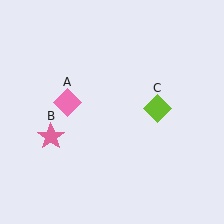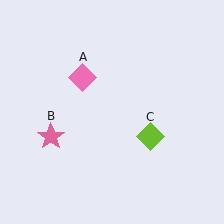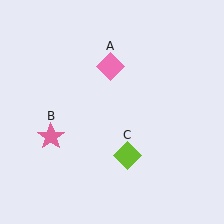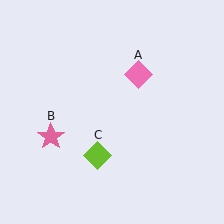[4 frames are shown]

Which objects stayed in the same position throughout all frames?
Pink star (object B) remained stationary.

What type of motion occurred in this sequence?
The pink diamond (object A), lime diamond (object C) rotated clockwise around the center of the scene.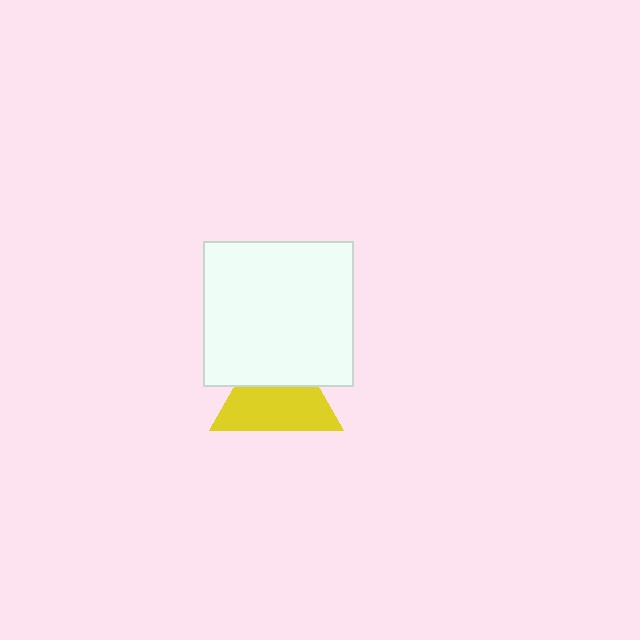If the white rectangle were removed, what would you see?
You would see the complete yellow triangle.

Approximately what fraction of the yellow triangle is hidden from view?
Roughly 40% of the yellow triangle is hidden behind the white rectangle.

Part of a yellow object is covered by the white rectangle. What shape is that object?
It is a triangle.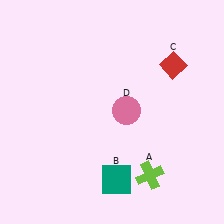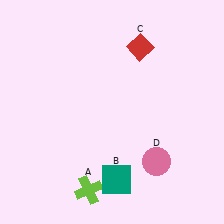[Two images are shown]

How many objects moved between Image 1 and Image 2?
3 objects moved between the two images.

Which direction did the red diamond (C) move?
The red diamond (C) moved left.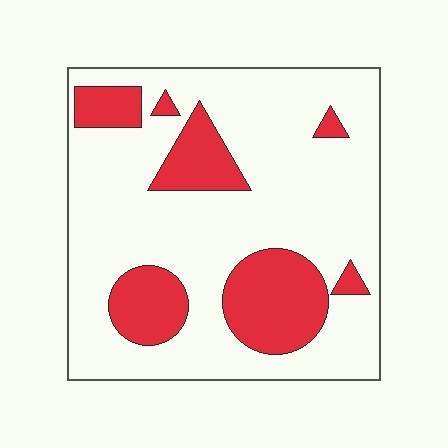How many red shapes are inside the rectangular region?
7.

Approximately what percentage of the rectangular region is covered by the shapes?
Approximately 25%.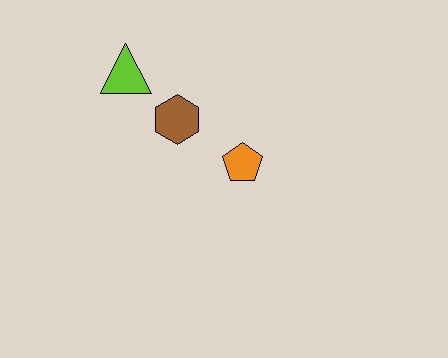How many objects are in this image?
There are 3 objects.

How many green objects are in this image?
There are no green objects.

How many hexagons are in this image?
There is 1 hexagon.